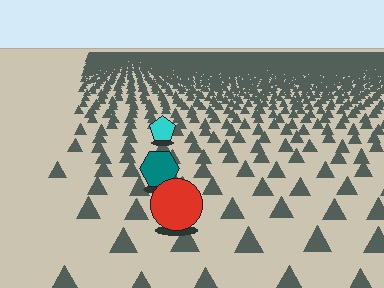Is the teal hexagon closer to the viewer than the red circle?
No. The red circle is closer — you can tell from the texture gradient: the ground texture is coarser near it.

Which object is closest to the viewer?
The red circle is closest. The texture marks near it are larger and more spread out.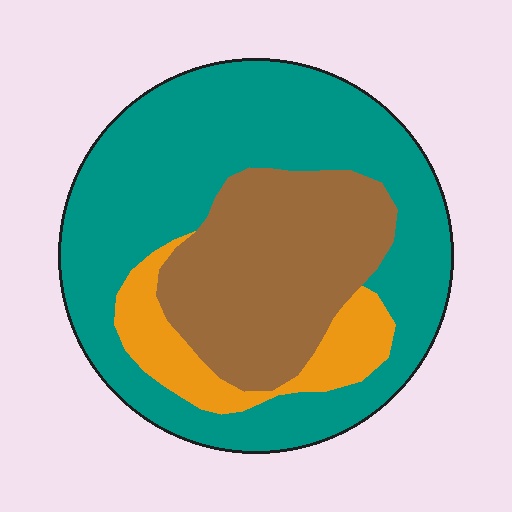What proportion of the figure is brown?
Brown takes up between a sixth and a third of the figure.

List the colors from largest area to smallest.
From largest to smallest: teal, brown, orange.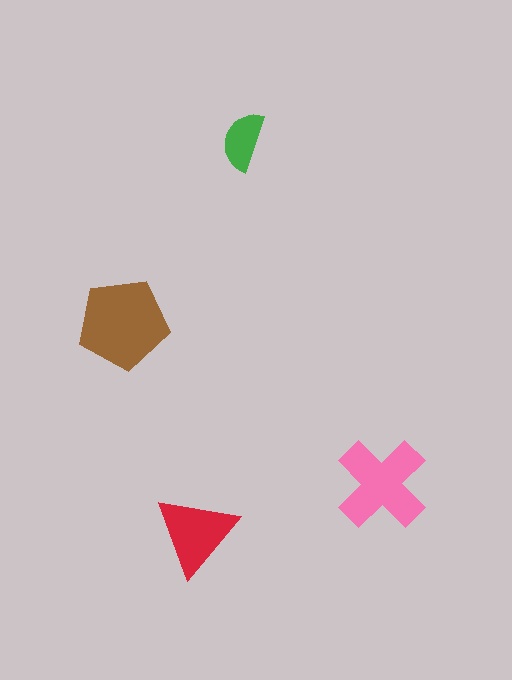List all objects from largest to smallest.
The brown pentagon, the pink cross, the red triangle, the green semicircle.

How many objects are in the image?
There are 4 objects in the image.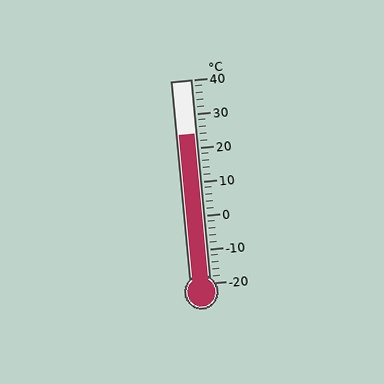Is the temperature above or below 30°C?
The temperature is below 30°C.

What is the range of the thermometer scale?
The thermometer scale ranges from -20°C to 40°C.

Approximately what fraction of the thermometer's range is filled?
The thermometer is filled to approximately 75% of its range.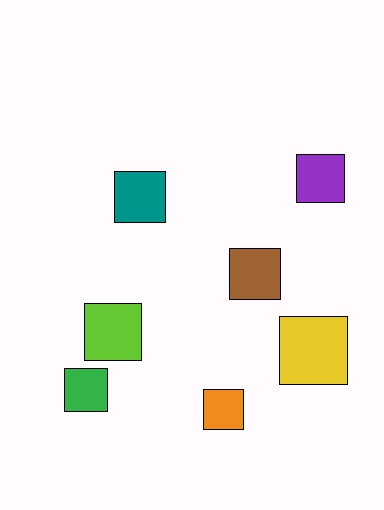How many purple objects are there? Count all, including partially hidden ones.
There is 1 purple object.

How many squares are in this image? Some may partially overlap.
There are 7 squares.